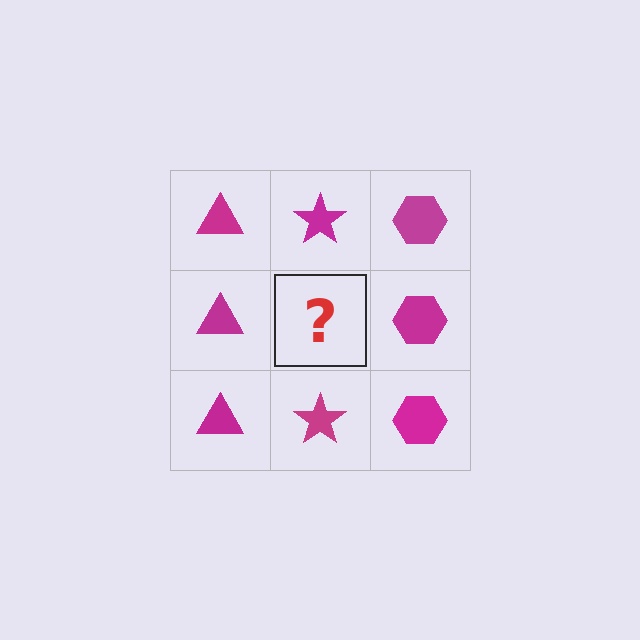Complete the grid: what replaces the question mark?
The question mark should be replaced with a magenta star.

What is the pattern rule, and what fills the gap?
The rule is that each column has a consistent shape. The gap should be filled with a magenta star.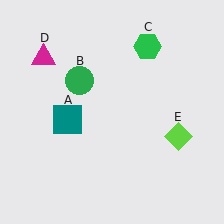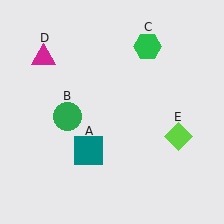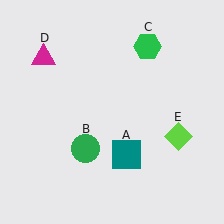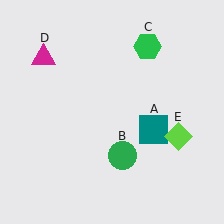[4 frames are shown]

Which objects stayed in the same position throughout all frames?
Green hexagon (object C) and magenta triangle (object D) and lime diamond (object E) remained stationary.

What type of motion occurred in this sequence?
The teal square (object A), green circle (object B) rotated counterclockwise around the center of the scene.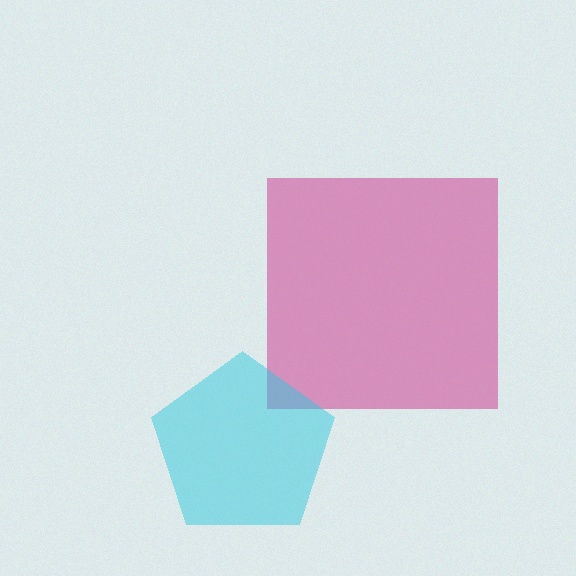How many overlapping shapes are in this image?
There are 2 overlapping shapes in the image.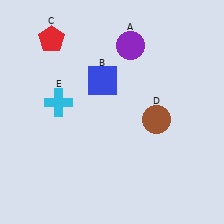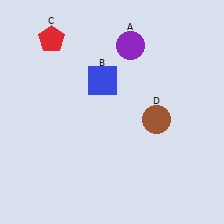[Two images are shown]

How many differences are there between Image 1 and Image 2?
There is 1 difference between the two images.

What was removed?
The cyan cross (E) was removed in Image 2.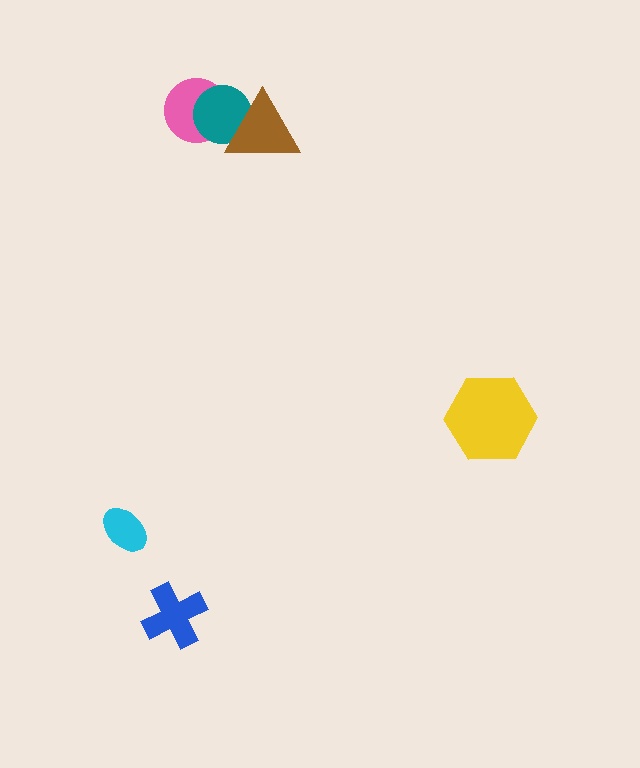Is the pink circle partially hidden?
Yes, it is partially covered by another shape.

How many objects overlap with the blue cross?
0 objects overlap with the blue cross.